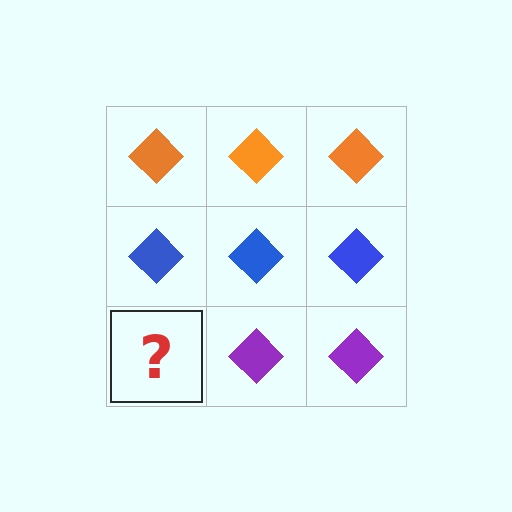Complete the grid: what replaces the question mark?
The question mark should be replaced with a purple diamond.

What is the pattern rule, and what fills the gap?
The rule is that each row has a consistent color. The gap should be filled with a purple diamond.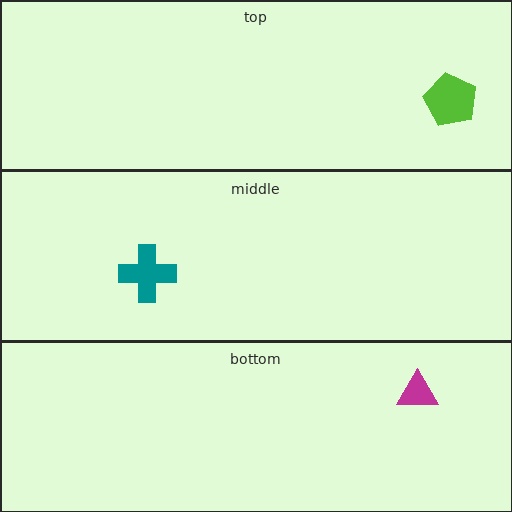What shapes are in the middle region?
The teal cross.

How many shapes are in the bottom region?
1.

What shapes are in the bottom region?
The magenta triangle.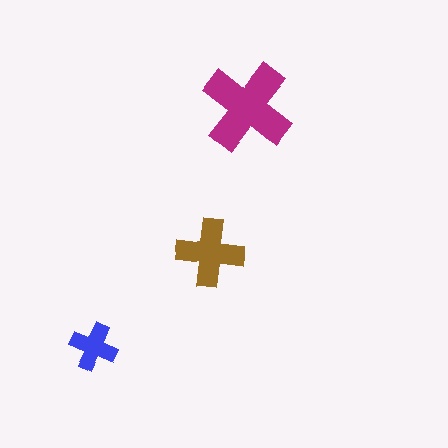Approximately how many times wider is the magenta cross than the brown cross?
About 1.5 times wider.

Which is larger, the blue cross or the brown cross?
The brown one.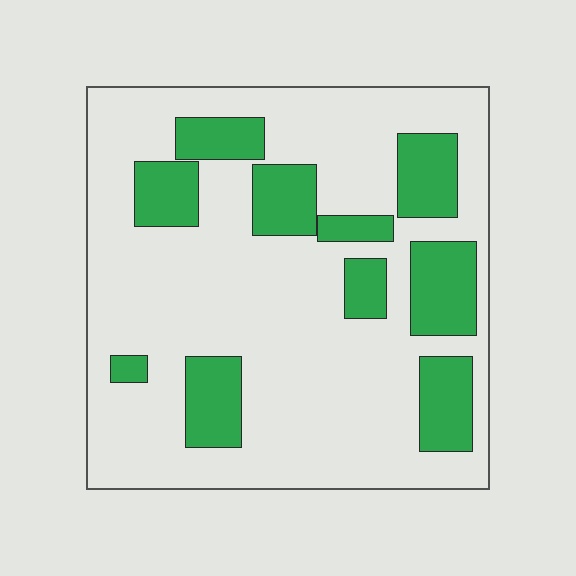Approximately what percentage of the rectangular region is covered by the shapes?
Approximately 25%.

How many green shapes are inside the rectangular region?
10.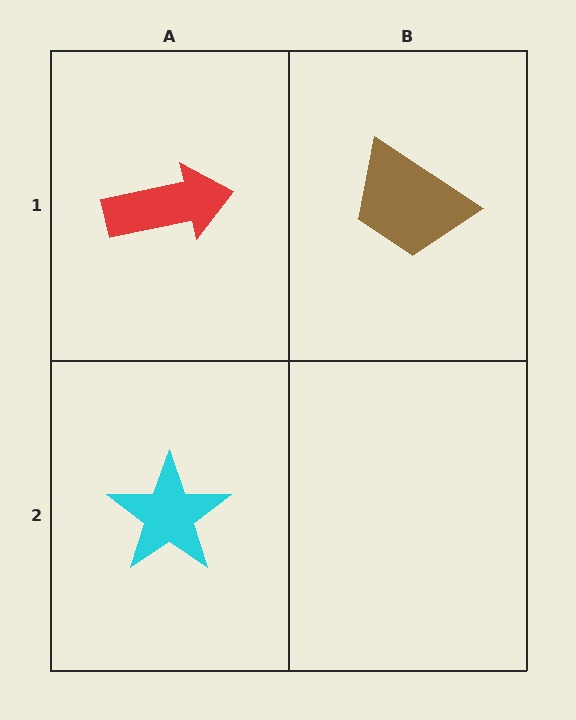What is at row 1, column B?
A brown trapezoid.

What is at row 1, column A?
A red arrow.